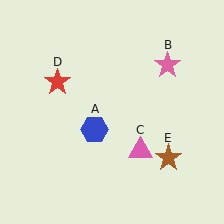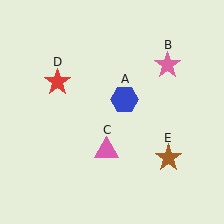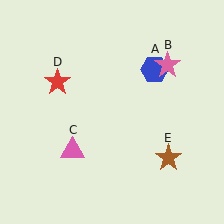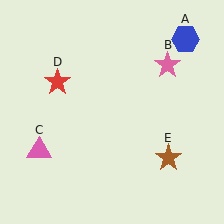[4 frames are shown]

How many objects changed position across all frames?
2 objects changed position: blue hexagon (object A), pink triangle (object C).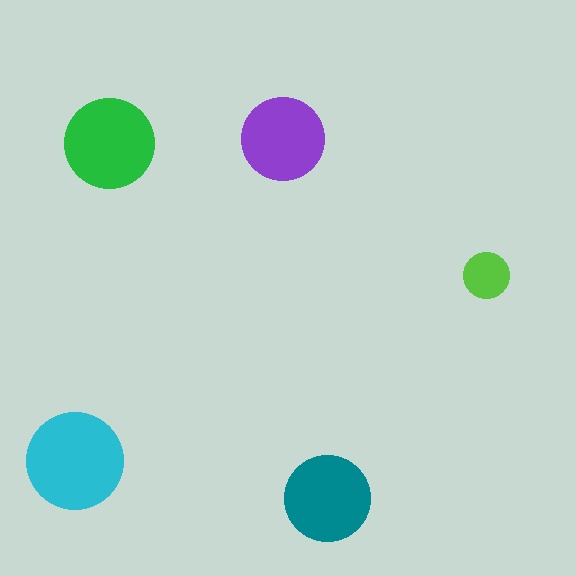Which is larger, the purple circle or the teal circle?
The teal one.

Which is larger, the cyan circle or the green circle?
The cyan one.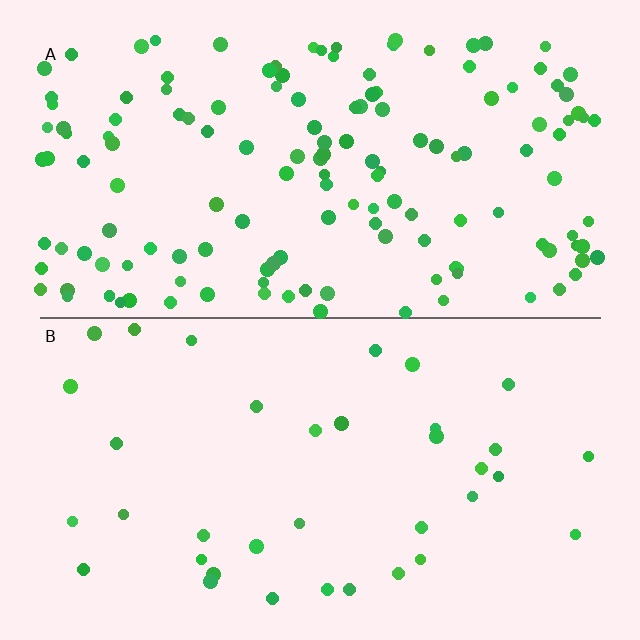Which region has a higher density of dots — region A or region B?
A (the top).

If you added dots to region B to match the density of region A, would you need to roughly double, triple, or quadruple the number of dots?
Approximately quadruple.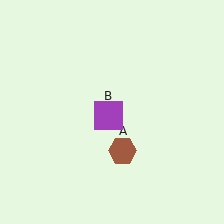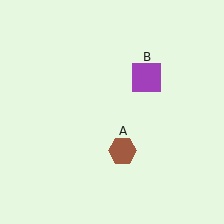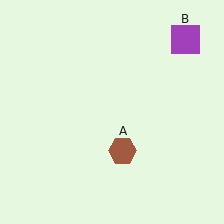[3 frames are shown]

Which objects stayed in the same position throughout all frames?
Brown hexagon (object A) remained stationary.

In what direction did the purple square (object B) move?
The purple square (object B) moved up and to the right.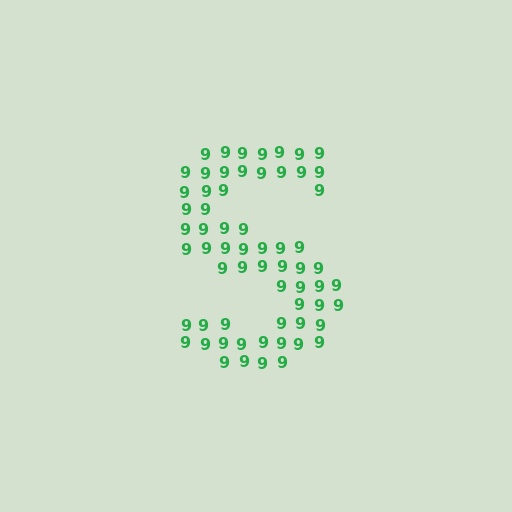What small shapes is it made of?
It is made of small digit 9's.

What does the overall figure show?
The overall figure shows the letter S.